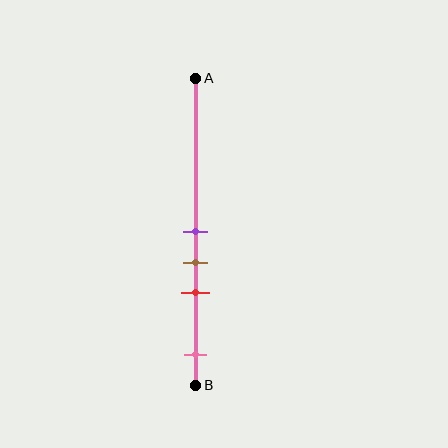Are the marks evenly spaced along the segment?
No, the marks are not evenly spaced.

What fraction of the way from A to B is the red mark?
The red mark is approximately 70% (0.7) of the way from A to B.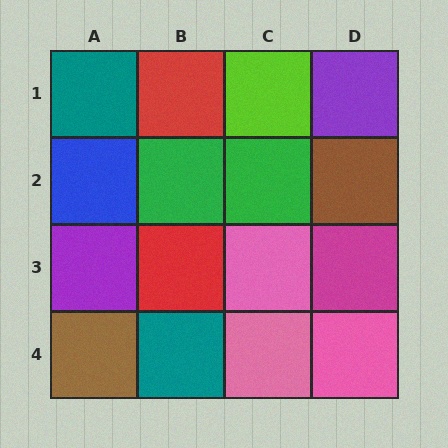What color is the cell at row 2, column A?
Blue.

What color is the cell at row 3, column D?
Magenta.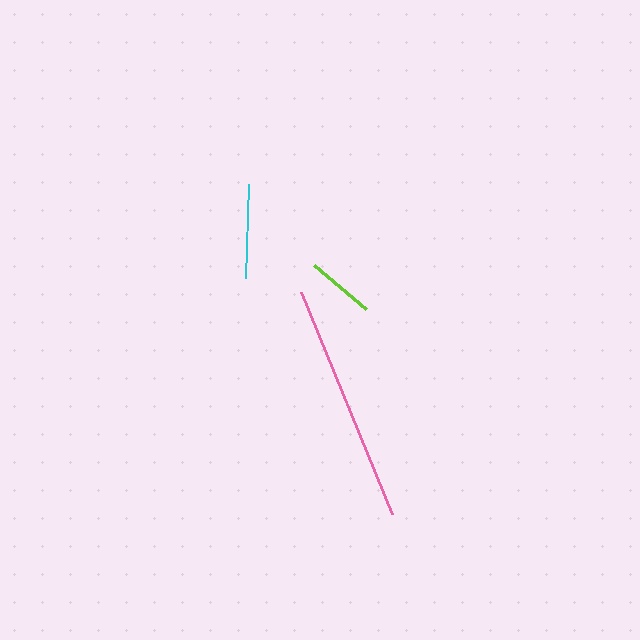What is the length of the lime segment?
The lime segment is approximately 67 pixels long.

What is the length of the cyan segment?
The cyan segment is approximately 95 pixels long.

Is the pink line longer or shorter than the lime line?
The pink line is longer than the lime line.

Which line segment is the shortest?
The lime line is the shortest at approximately 67 pixels.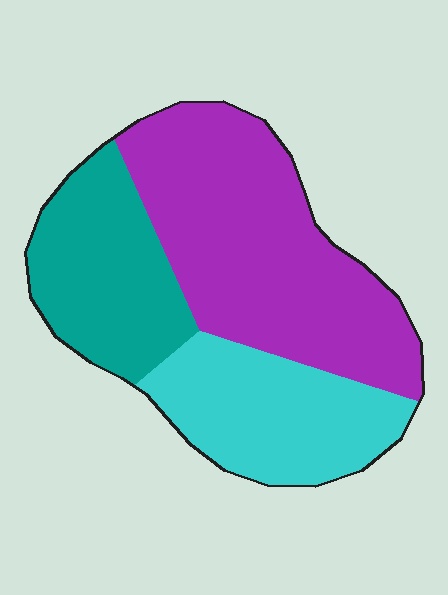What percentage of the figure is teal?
Teal covers 25% of the figure.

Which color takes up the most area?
Purple, at roughly 50%.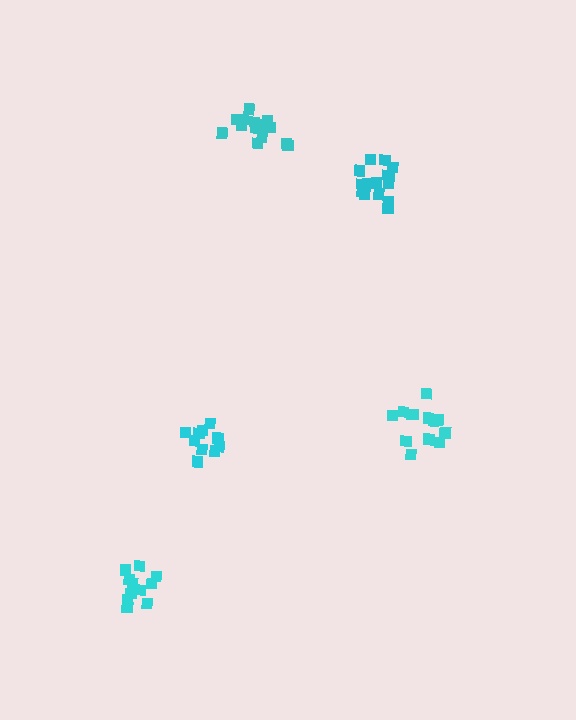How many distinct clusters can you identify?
There are 5 distinct clusters.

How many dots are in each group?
Group 1: 15 dots, Group 2: 11 dots, Group 3: 15 dots, Group 4: 11 dots, Group 5: 15 dots (67 total).